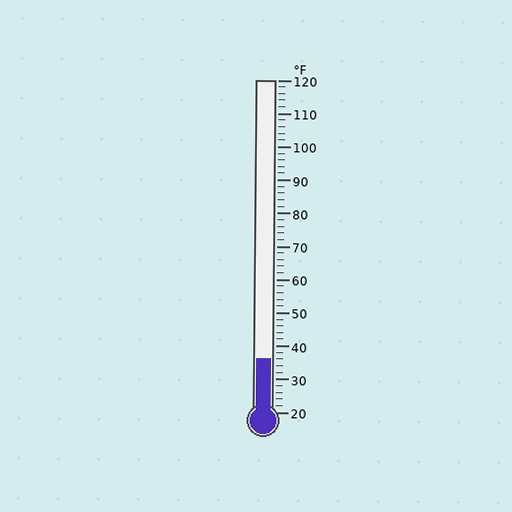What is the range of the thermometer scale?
The thermometer scale ranges from 20°F to 120°F.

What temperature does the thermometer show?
The thermometer shows approximately 36°F.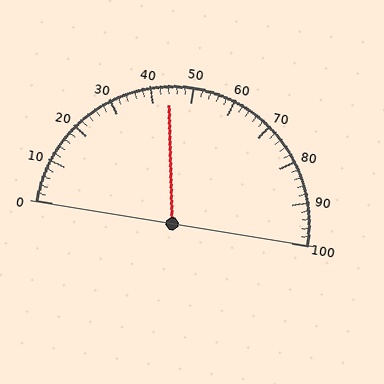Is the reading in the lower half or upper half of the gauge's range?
The reading is in the lower half of the range (0 to 100).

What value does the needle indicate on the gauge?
The needle indicates approximately 44.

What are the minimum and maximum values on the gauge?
The gauge ranges from 0 to 100.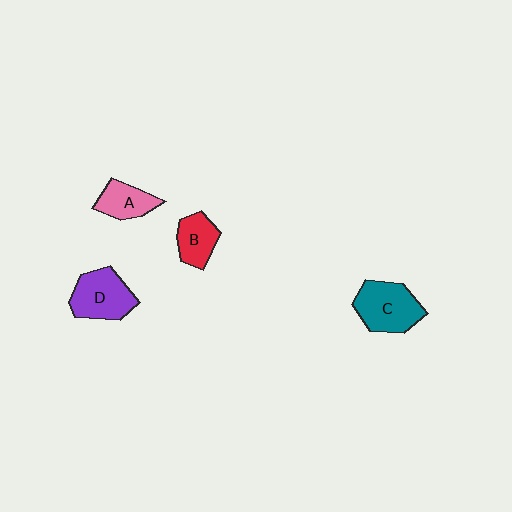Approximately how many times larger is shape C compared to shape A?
Approximately 1.6 times.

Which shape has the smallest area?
Shape A (pink).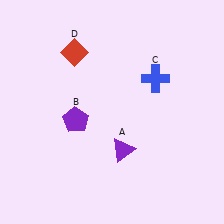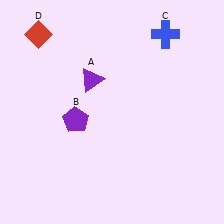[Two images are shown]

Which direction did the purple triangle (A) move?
The purple triangle (A) moved up.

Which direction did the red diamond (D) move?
The red diamond (D) moved left.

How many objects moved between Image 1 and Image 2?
3 objects moved between the two images.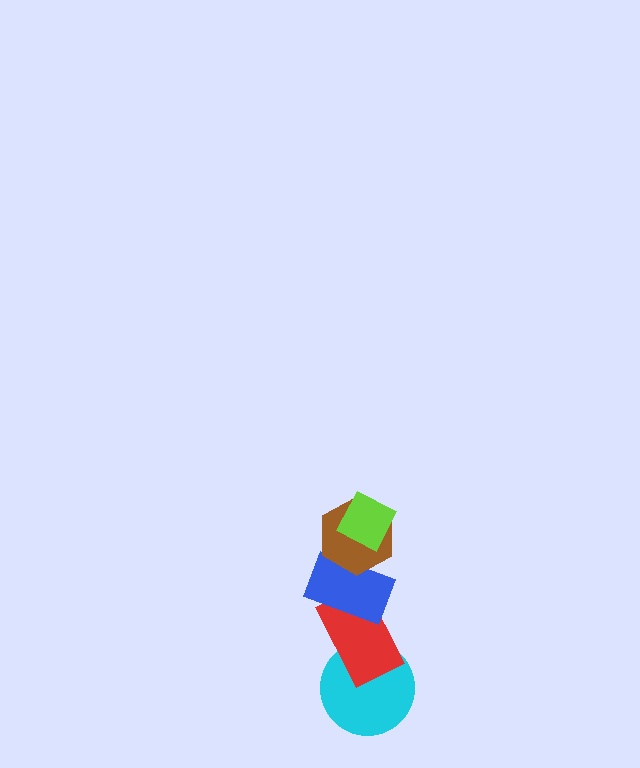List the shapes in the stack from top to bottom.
From top to bottom: the lime diamond, the brown hexagon, the blue rectangle, the red rectangle, the cyan circle.